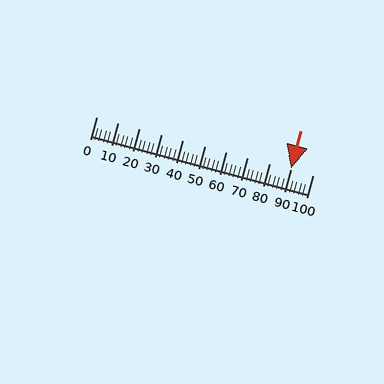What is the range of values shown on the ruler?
The ruler shows values from 0 to 100.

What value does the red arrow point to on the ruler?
The red arrow points to approximately 90.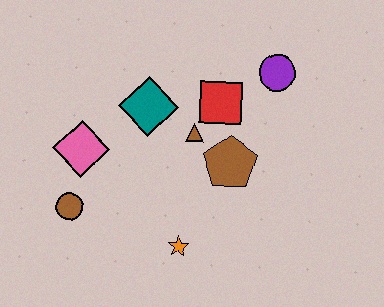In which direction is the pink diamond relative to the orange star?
The pink diamond is to the left of the orange star.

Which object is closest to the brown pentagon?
The brown triangle is closest to the brown pentagon.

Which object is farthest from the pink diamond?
The purple circle is farthest from the pink diamond.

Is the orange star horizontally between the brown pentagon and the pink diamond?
Yes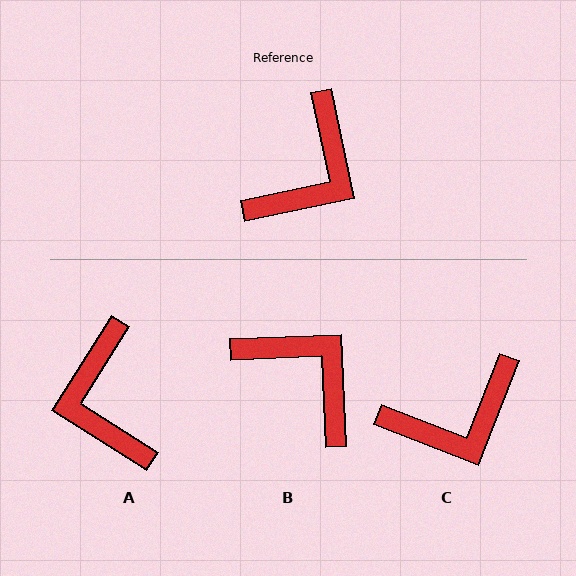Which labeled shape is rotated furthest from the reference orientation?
A, about 134 degrees away.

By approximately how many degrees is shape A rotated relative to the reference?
Approximately 134 degrees clockwise.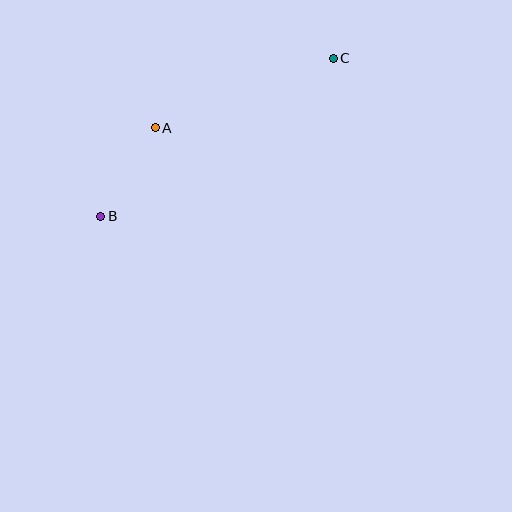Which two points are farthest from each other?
Points B and C are farthest from each other.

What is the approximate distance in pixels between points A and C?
The distance between A and C is approximately 191 pixels.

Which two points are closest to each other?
Points A and B are closest to each other.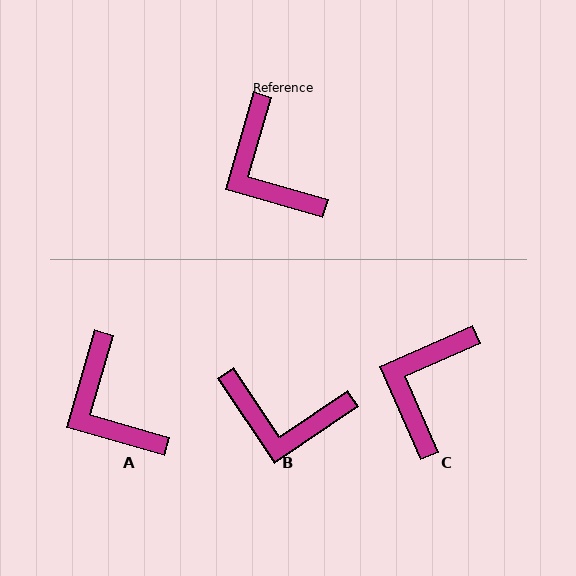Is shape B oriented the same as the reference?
No, it is off by about 50 degrees.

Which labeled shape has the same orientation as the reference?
A.